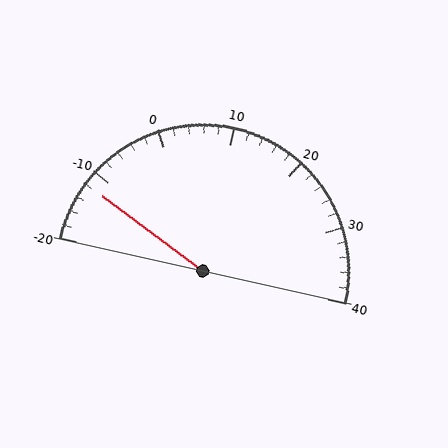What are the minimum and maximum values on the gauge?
The gauge ranges from -20 to 40.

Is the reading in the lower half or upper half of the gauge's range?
The reading is in the lower half of the range (-20 to 40).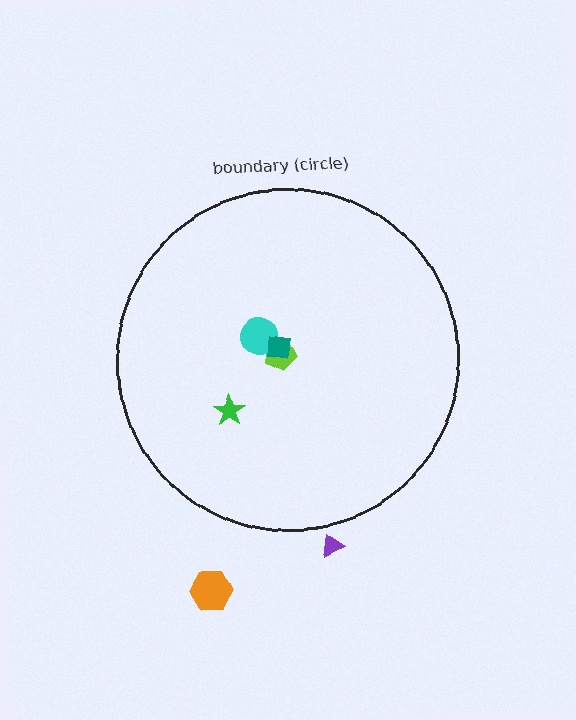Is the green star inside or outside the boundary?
Inside.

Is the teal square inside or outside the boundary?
Inside.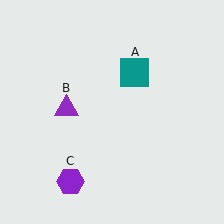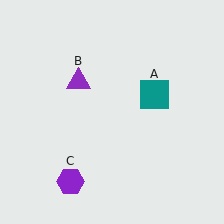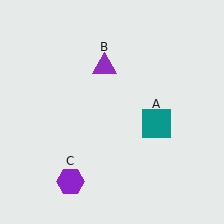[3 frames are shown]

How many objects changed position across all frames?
2 objects changed position: teal square (object A), purple triangle (object B).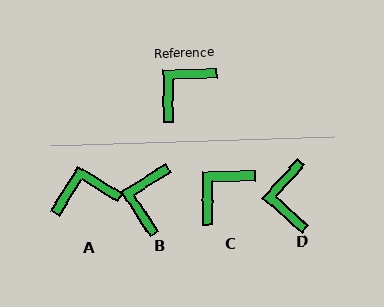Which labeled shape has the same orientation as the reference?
C.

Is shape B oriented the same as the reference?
No, it is off by about 32 degrees.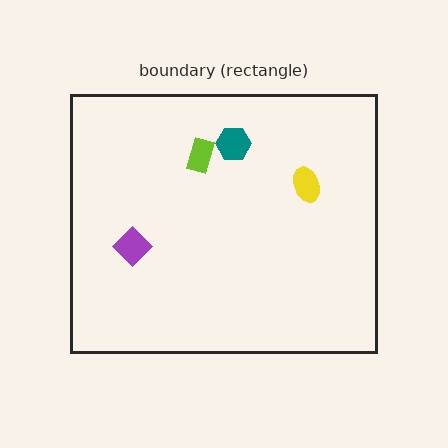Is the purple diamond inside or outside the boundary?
Inside.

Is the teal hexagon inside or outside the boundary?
Inside.